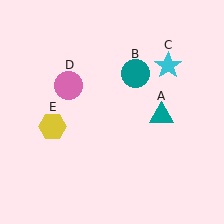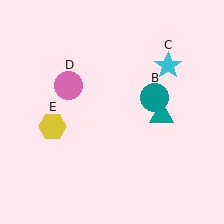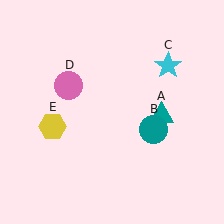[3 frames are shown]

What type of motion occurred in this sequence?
The teal circle (object B) rotated clockwise around the center of the scene.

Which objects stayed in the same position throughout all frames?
Teal triangle (object A) and cyan star (object C) and pink circle (object D) and yellow hexagon (object E) remained stationary.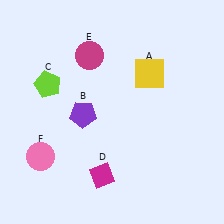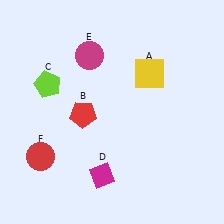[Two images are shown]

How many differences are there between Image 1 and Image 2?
There are 2 differences between the two images.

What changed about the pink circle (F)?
In Image 1, F is pink. In Image 2, it changed to red.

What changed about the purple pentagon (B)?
In Image 1, B is purple. In Image 2, it changed to red.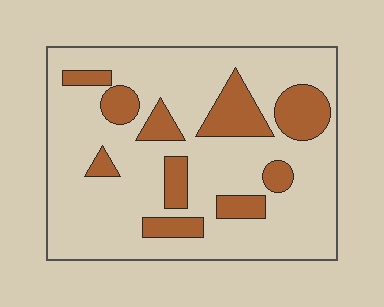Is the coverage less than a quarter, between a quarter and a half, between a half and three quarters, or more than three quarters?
Less than a quarter.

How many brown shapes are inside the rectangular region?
10.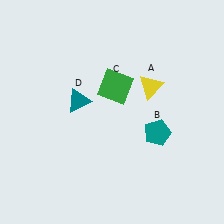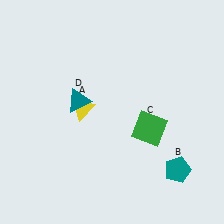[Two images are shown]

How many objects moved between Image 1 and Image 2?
3 objects moved between the two images.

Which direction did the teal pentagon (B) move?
The teal pentagon (B) moved down.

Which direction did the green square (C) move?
The green square (C) moved down.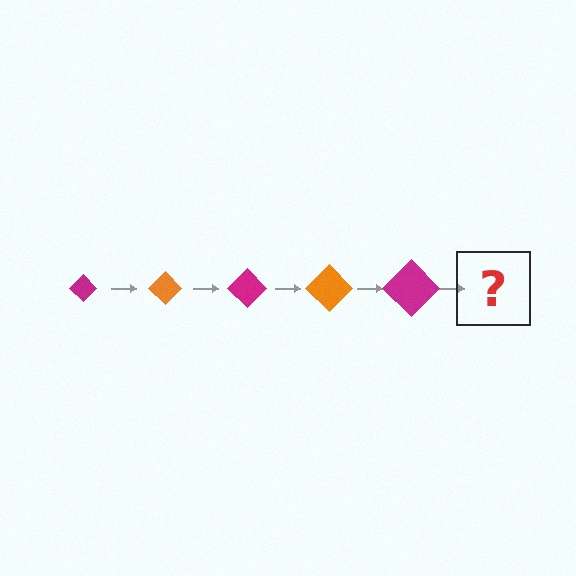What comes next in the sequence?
The next element should be an orange diamond, larger than the previous one.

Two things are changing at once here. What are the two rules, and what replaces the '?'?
The two rules are that the diamond grows larger each step and the color cycles through magenta and orange. The '?' should be an orange diamond, larger than the previous one.